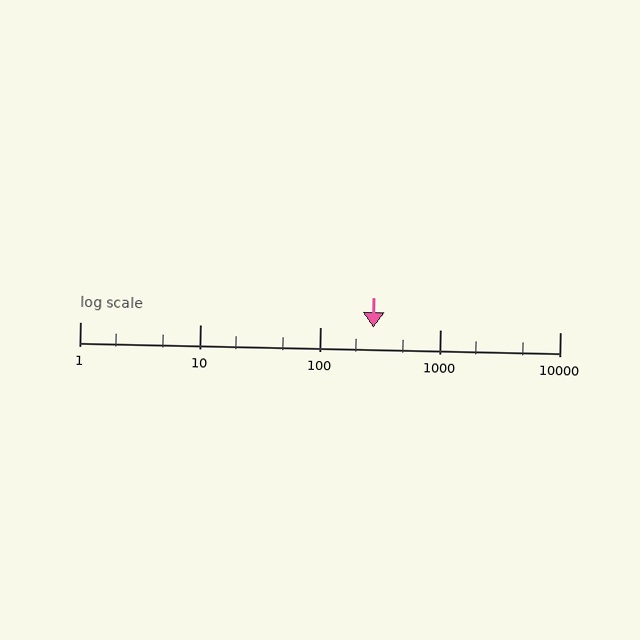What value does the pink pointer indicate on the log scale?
The pointer indicates approximately 280.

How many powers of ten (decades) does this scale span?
The scale spans 4 decades, from 1 to 10000.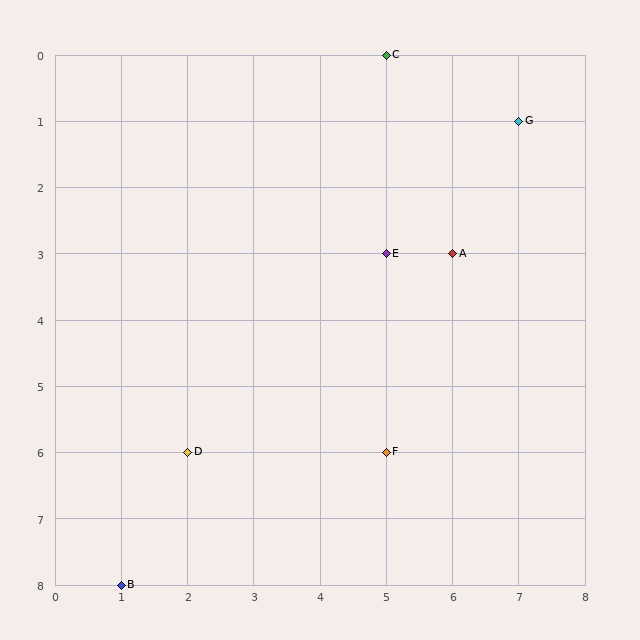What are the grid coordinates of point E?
Point E is at grid coordinates (5, 3).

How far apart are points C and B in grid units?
Points C and B are 4 columns and 8 rows apart (about 8.9 grid units diagonally).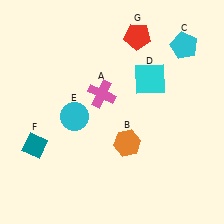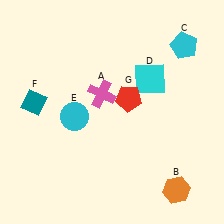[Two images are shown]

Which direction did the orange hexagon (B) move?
The orange hexagon (B) moved right.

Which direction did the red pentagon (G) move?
The red pentagon (G) moved down.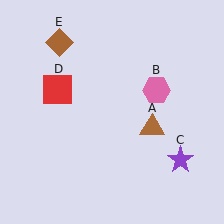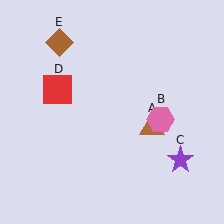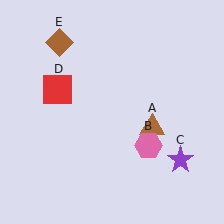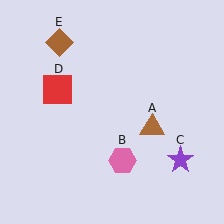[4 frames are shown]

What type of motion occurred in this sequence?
The pink hexagon (object B) rotated clockwise around the center of the scene.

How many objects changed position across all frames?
1 object changed position: pink hexagon (object B).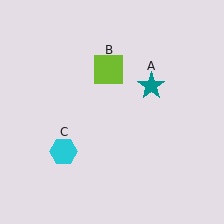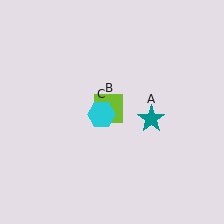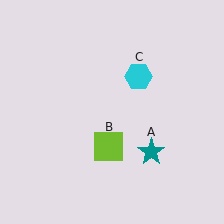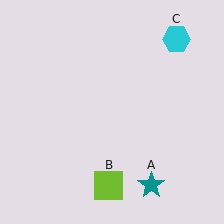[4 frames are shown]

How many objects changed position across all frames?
3 objects changed position: teal star (object A), lime square (object B), cyan hexagon (object C).